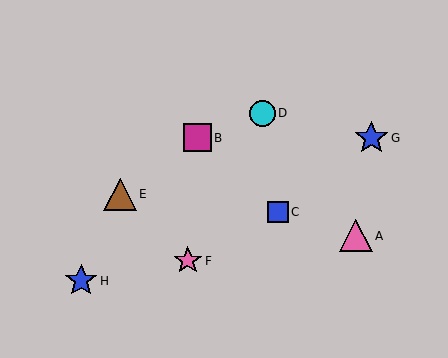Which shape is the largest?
The blue star (labeled G) is the largest.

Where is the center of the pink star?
The center of the pink star is at (188, 261).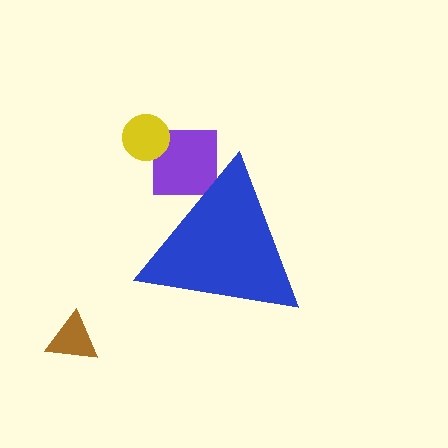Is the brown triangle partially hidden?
No, the brown triangle is fully visible.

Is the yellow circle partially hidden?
No, the yellow circle is fully visible.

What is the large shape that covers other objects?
A blue triangle.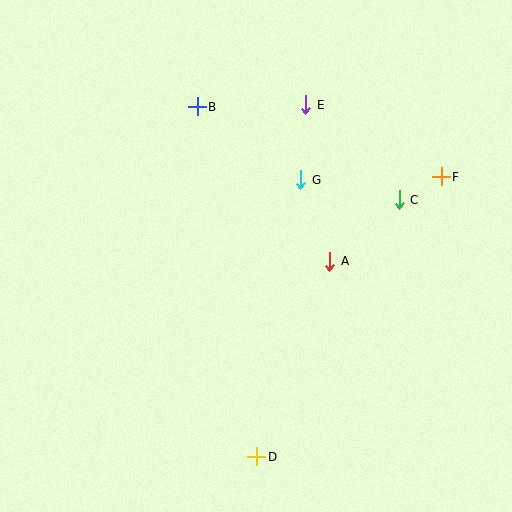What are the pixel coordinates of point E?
Point E is at (306, 105).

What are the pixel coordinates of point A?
Point A is at (330, 261).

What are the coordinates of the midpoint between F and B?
The midpoint between F and B is at (319, 142).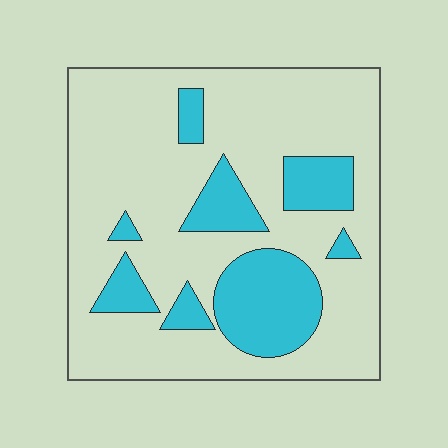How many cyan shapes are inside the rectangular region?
8.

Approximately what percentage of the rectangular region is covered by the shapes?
Approximately 25%.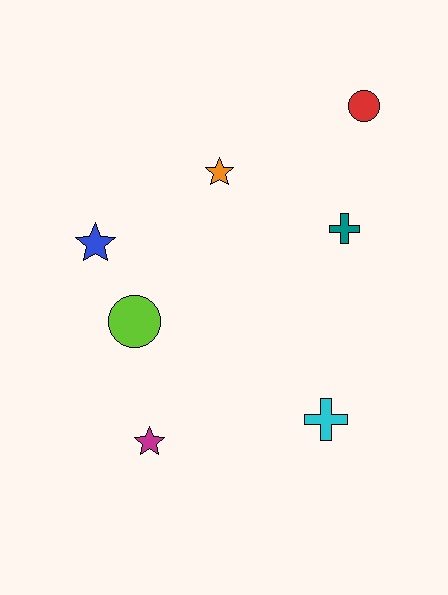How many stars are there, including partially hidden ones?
There are 3 stars.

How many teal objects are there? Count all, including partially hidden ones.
There is 1 teal object.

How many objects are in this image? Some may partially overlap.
There are 7 objects.